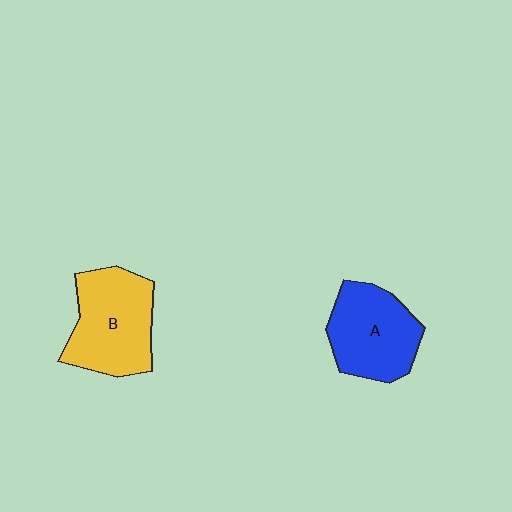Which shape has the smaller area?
Shape A (blue).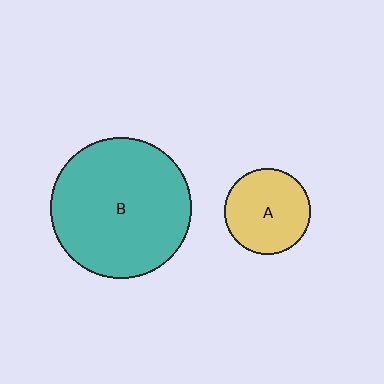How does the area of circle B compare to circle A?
Approximately 2.7 times.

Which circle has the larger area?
Circle B (teal).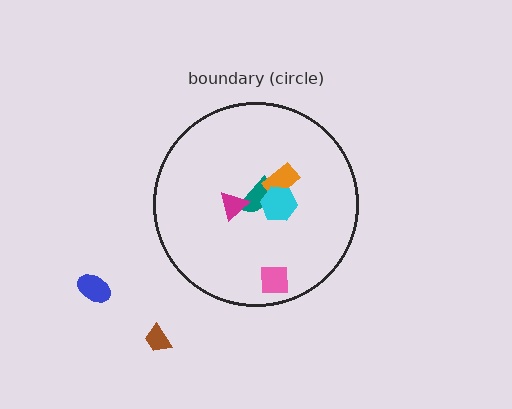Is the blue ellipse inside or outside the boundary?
Outside.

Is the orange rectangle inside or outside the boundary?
Inside.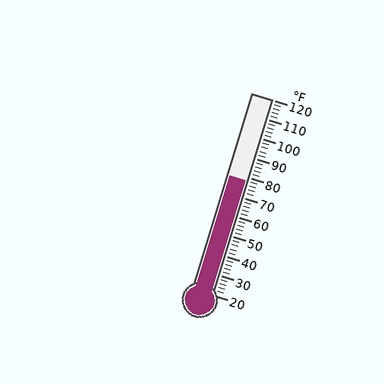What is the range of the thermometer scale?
The thermometer scale ranges from 20°F to 120°F.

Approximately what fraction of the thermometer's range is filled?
The thermometer is filled to approximately 60% of its range.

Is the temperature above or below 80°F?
The temperature is below 80°F.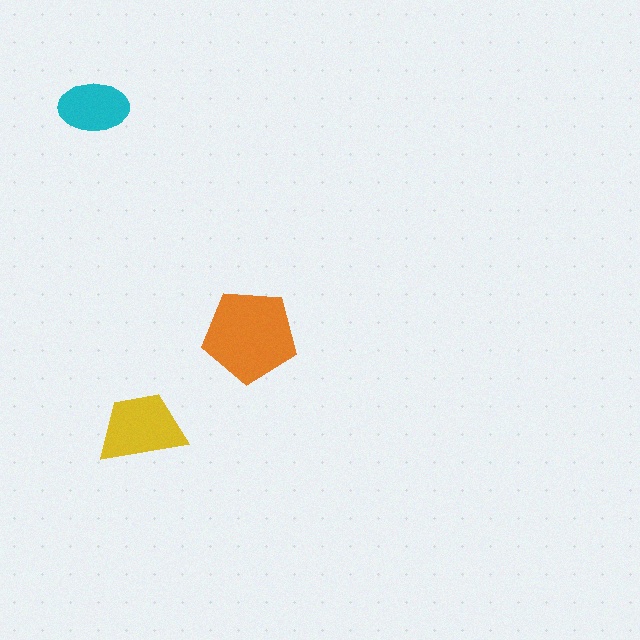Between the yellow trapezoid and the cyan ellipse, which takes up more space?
The yellow trapezoid.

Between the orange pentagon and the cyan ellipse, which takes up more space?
The orange pentagon.